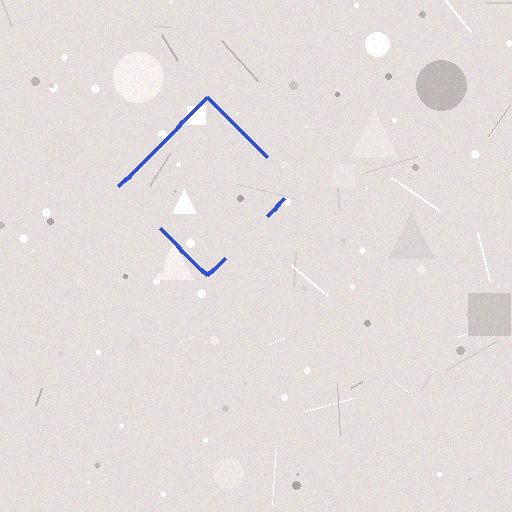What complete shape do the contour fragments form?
The contour fragments form a diamond.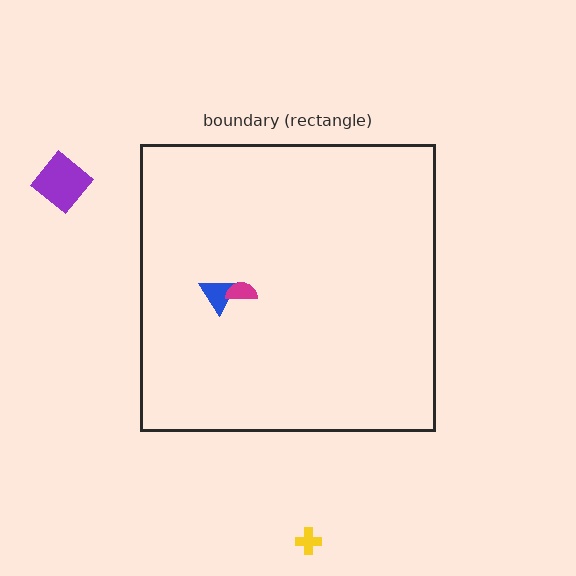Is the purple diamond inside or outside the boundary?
Outside.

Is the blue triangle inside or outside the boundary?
Inside.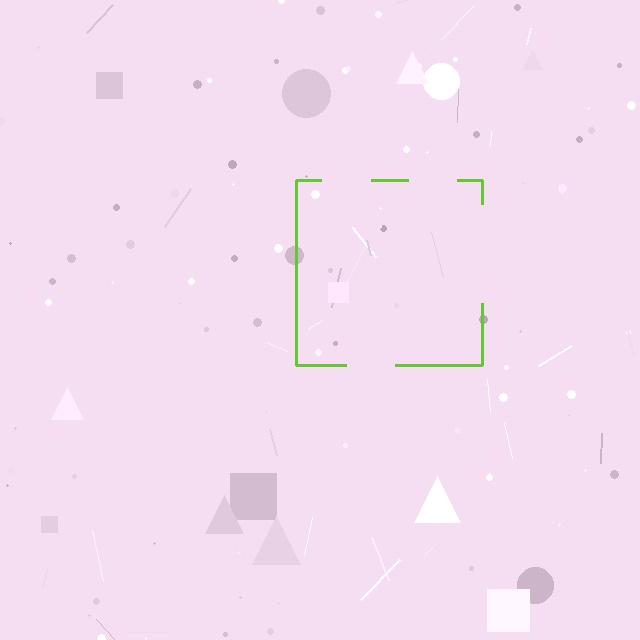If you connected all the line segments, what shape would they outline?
They would outline a square.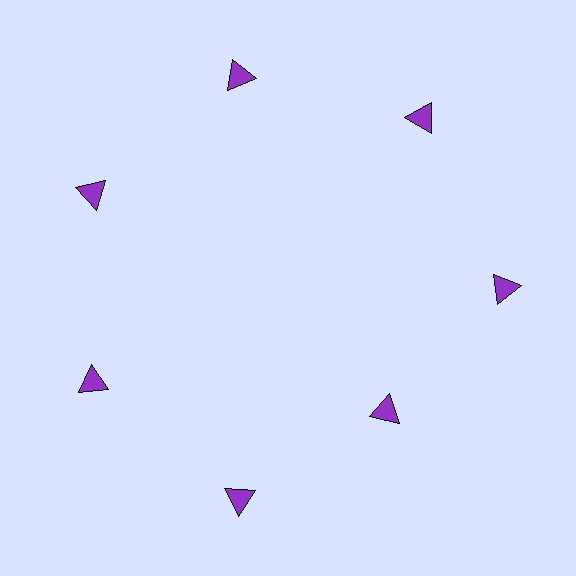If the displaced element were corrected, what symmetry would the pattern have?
It would have 7-fold rotational symmetry — the pattern would map onto itself every 51 degrees.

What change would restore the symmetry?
The symmetry would be restored by moving it outward, back onto the ring so that all 7 triangles sit at equal angles and equal distance from the center.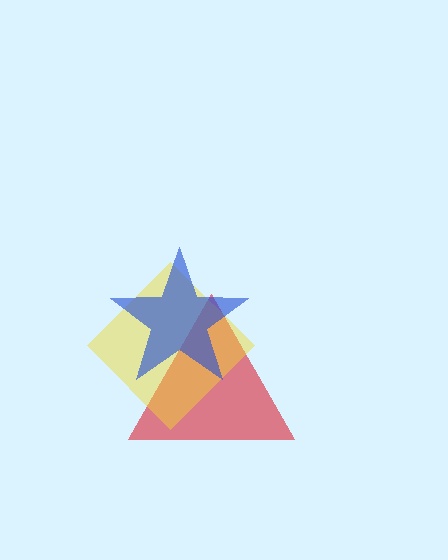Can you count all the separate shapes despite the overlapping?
Yes, there are 3 separate shapes.